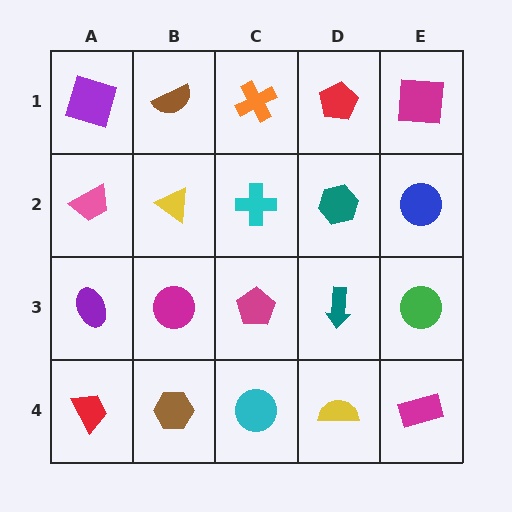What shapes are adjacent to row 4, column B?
A magenta circle (row 3, column B), a red trapezoid (row 4, column A), a cyan circle (row 4, column C).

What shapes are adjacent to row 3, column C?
A cyan cross (row 2, column C), a cyan circle (row 4, column C), a magenta circle (row 3, column B), a teal arrow (row 3, column D).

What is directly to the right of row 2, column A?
A yellow triangle.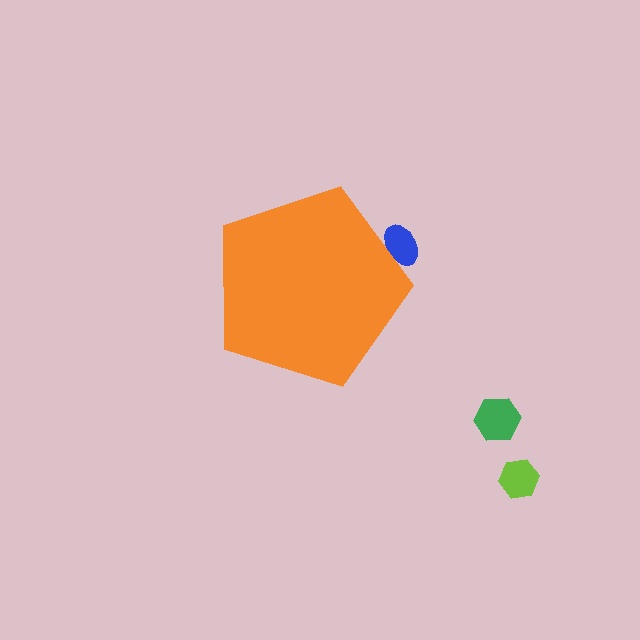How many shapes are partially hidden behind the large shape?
1 shape is partially hidden.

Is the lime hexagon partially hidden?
No, the lime hexagon is fully visible.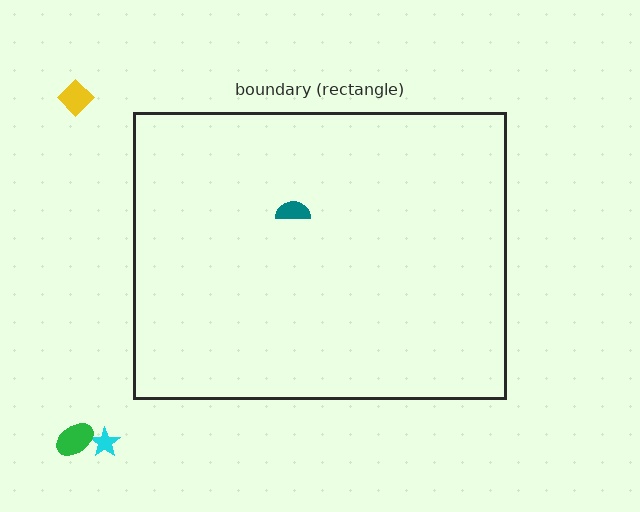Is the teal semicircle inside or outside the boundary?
Inside.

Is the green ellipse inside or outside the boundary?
Outside.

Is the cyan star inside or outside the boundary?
Outside.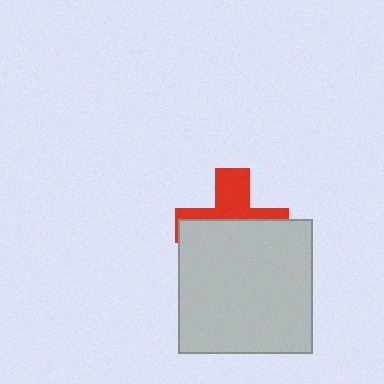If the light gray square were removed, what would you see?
You would see the complete red cross.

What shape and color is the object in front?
The object in front is a light gray square.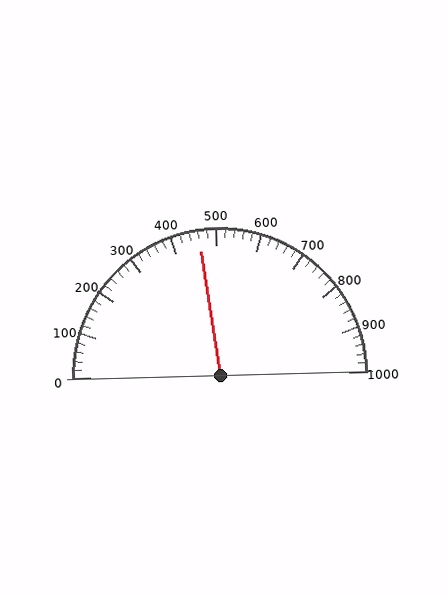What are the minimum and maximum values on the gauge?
The gauge ranges from 0 to 1000.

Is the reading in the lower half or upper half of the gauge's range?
The reading is in the lower half of the range (0 to 1000).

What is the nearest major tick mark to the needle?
The nearest major tick mark is 500.